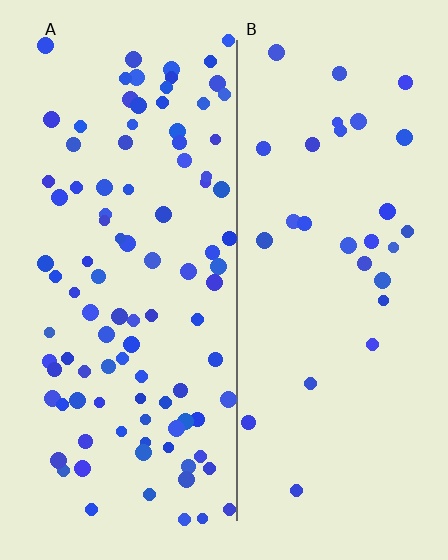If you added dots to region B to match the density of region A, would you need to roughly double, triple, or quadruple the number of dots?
Approximately triple.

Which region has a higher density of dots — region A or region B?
A (the left).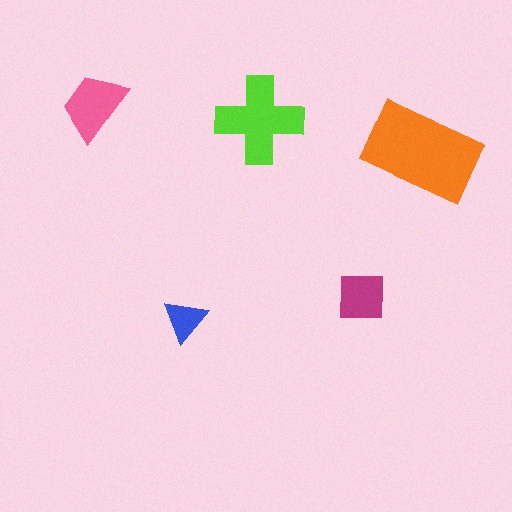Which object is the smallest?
The blue triangle.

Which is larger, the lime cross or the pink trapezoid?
The lime cross.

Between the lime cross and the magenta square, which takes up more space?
The lime cross.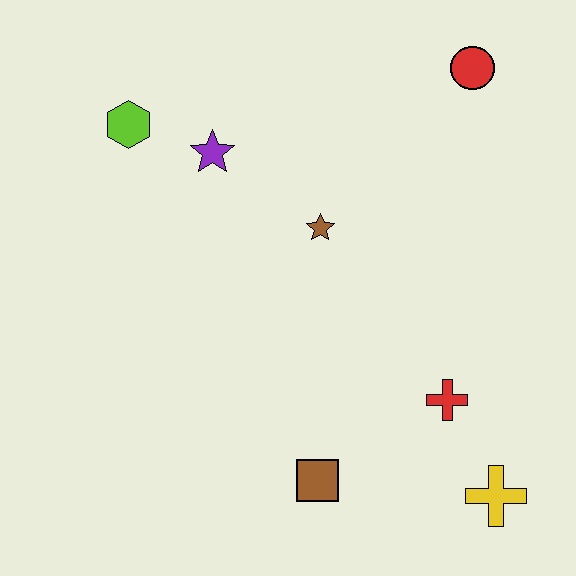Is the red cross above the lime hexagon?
No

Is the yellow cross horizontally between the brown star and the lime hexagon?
No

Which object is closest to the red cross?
The yellow cross is closest to the red cross.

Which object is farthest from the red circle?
The brown square is farthest from the red circle.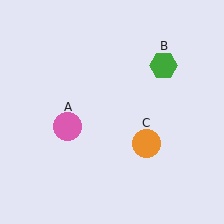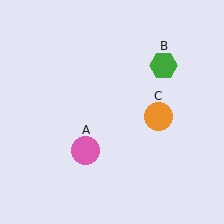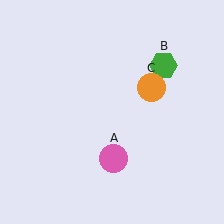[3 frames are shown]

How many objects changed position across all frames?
2 objects changed position: pink circle (object A), orange circle (object C).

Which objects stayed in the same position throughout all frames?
Green hexagon (object B) remained stationary.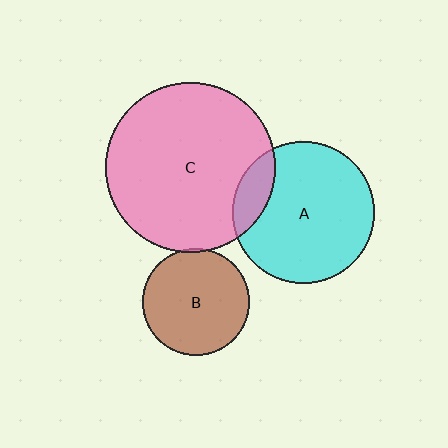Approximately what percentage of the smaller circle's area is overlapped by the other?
Approximately 15%.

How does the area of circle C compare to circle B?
Approximately 2.5 times.